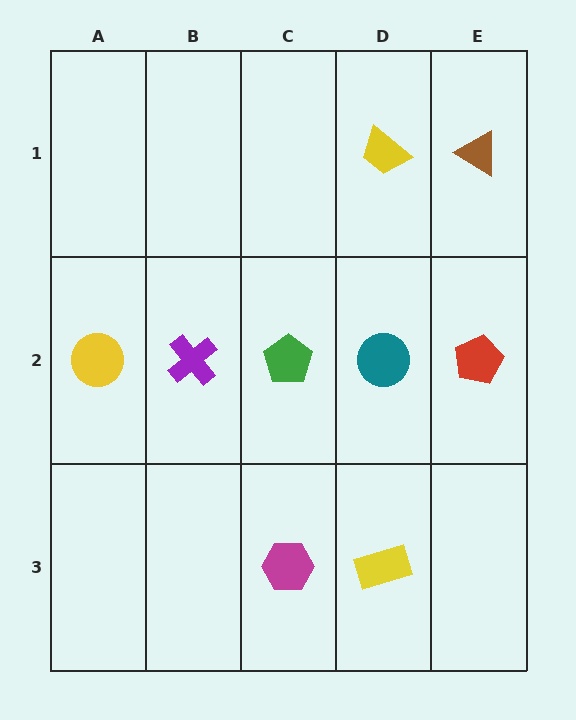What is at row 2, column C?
A green pentagon.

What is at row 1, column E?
A brown triangle.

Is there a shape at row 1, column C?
No, that cell is empty.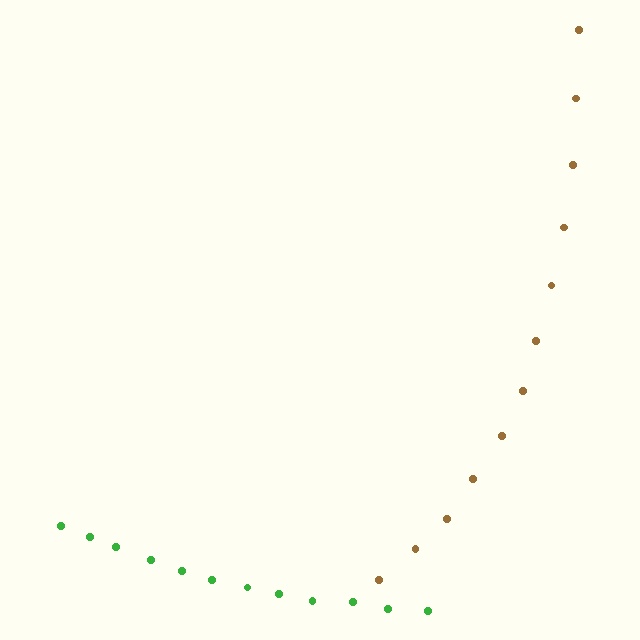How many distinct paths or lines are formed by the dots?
There are 2 distinct paths.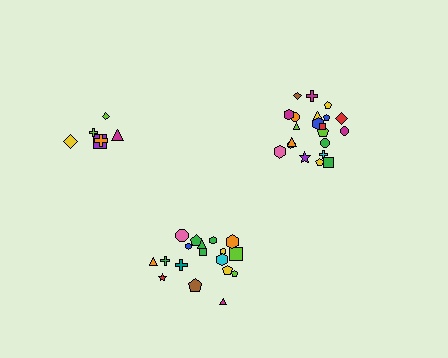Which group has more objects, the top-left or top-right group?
The top-right group.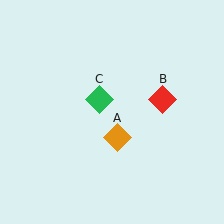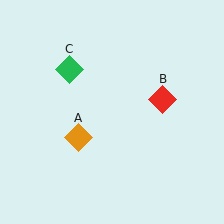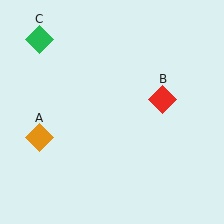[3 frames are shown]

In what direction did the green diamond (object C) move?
The green diamond (object C) moved up and to the left.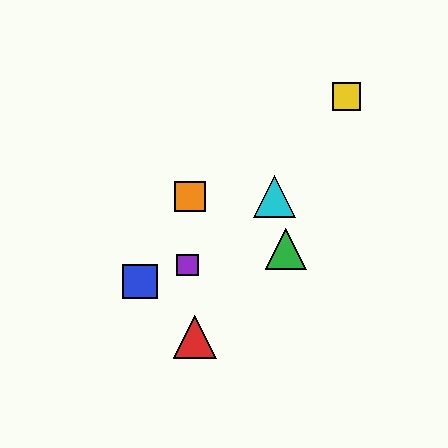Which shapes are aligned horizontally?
The orange square, the cyan triangle are aligned horizontally.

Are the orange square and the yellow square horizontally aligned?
No, the orange square is at y≈196 and the yellow square is at y≈97.